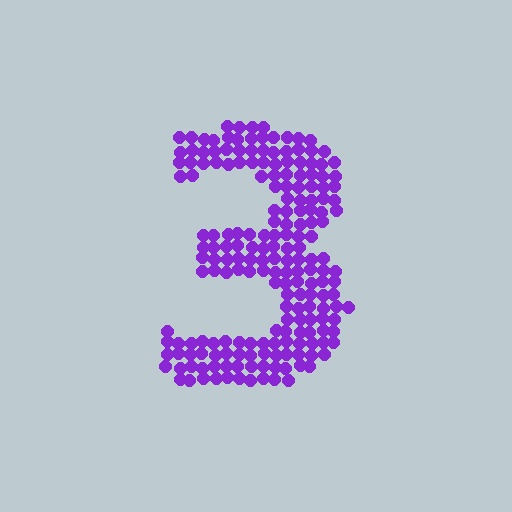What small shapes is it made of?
It is made of small circles.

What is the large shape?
The large shape is the digit 3.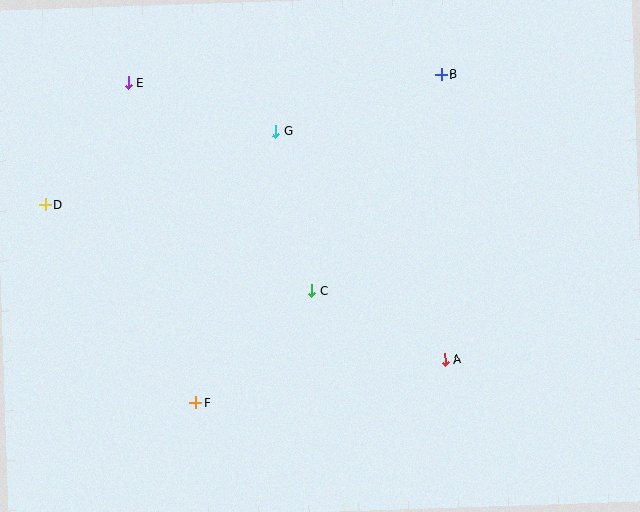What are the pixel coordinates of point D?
Point D is at (45, 205).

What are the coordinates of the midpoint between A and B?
The midpoint between A and B is at (443, 217).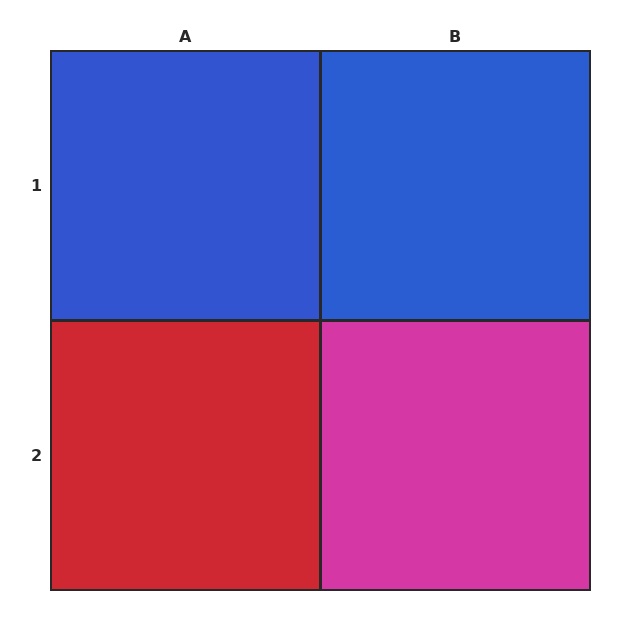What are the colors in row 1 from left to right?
Blue, blue.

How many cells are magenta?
1 cell is magenta.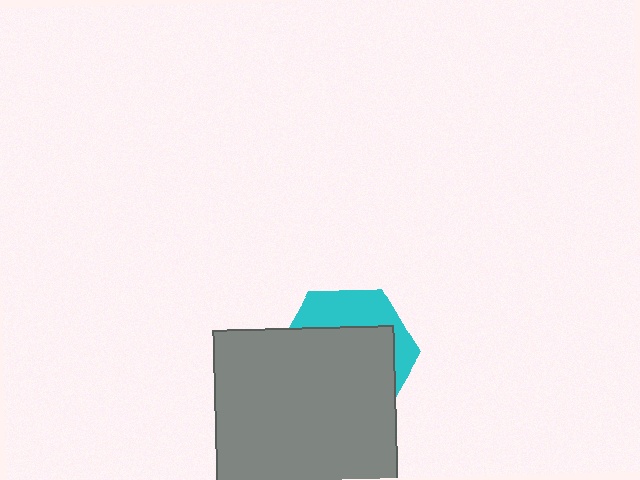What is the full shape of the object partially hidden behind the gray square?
The partially hidden object is a cyan hexagon.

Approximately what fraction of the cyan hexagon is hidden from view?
Roughly 68% of the cyan hexagon is hidden behind the gray square.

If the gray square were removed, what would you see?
You would see the complete cyan hexagon.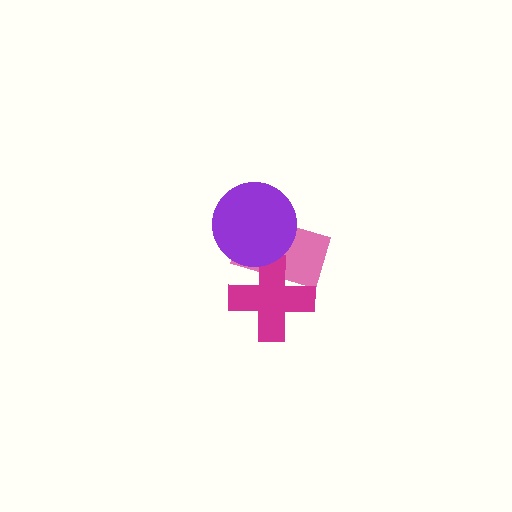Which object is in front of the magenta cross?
The purple circle is in front of the magenta cross.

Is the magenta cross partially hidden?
Yes, it is partially covered by another shape.